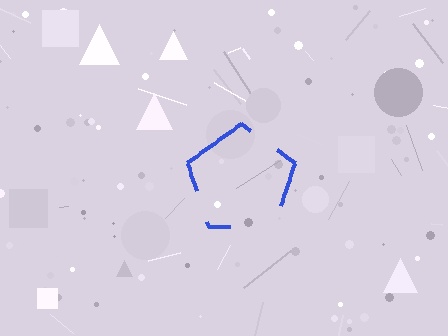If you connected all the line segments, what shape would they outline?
They would outline a pentagon.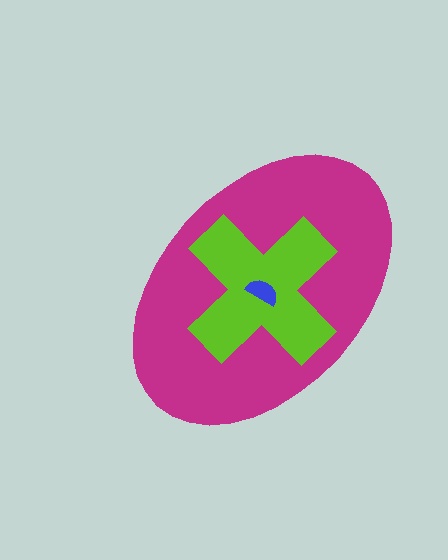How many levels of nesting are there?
3.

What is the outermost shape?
The magenta ellipse.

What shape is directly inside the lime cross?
The blue semicircle.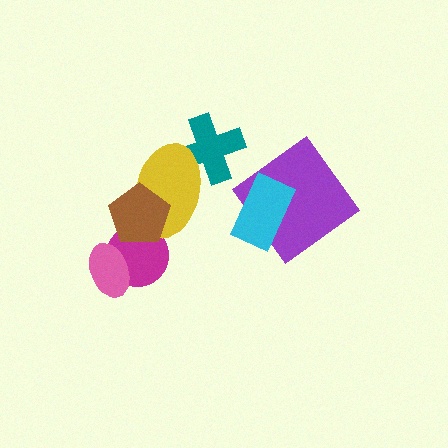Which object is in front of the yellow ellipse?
The brown pentagon is in front of the yellow ellipse.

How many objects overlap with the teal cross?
1 object overlaps with the teal cross.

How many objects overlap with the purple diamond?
1 object overlaps with the purple diamond.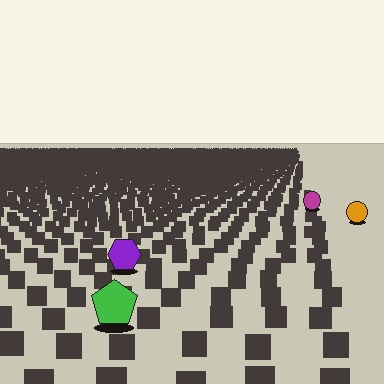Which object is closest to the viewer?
The green pentagon is closest. The texture marks near it are larger and more spread out.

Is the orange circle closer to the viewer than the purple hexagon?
No. The purple hexagon is closer — you can tell from the texture gradient: the ground texture is coarser near it.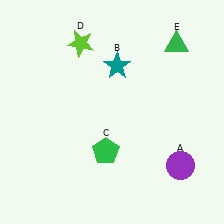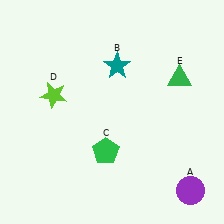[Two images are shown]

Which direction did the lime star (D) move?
The lime star (D) moved down.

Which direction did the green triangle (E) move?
The green triangle (E) moved down.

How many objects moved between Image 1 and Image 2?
3 objects moved between the two images.